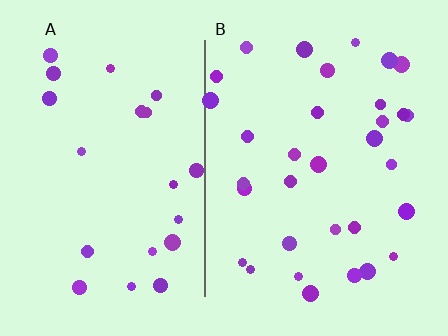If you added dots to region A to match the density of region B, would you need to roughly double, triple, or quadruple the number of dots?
Approximately double.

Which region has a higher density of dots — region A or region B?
B (the right).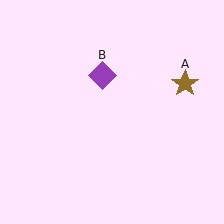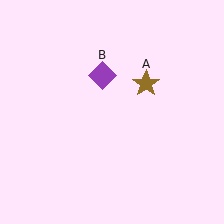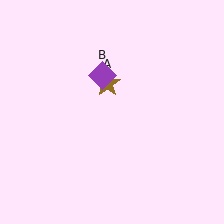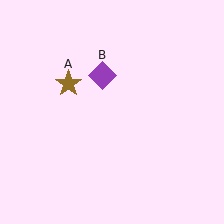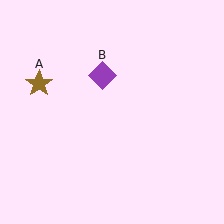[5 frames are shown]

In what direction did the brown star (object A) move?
The brown star (object A) moved left.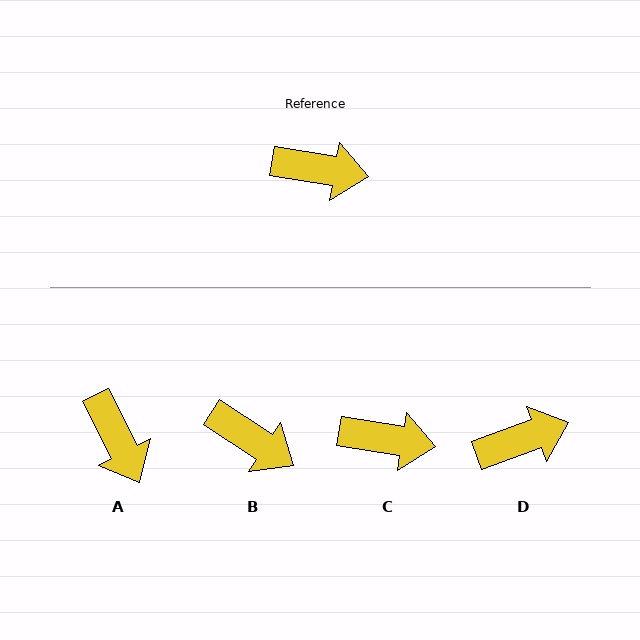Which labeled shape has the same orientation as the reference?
C.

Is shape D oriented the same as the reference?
No, it is off by about 29 degrees.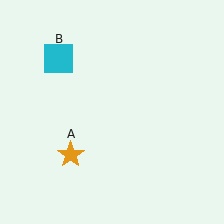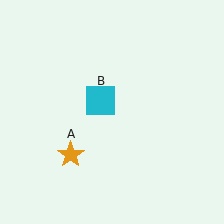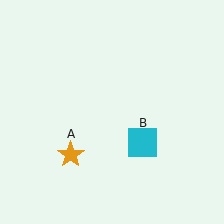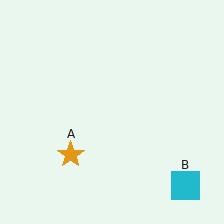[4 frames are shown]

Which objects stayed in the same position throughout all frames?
Orange star (object A) remained stationary.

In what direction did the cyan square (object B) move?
The cyan square (object B) moved down and to the right.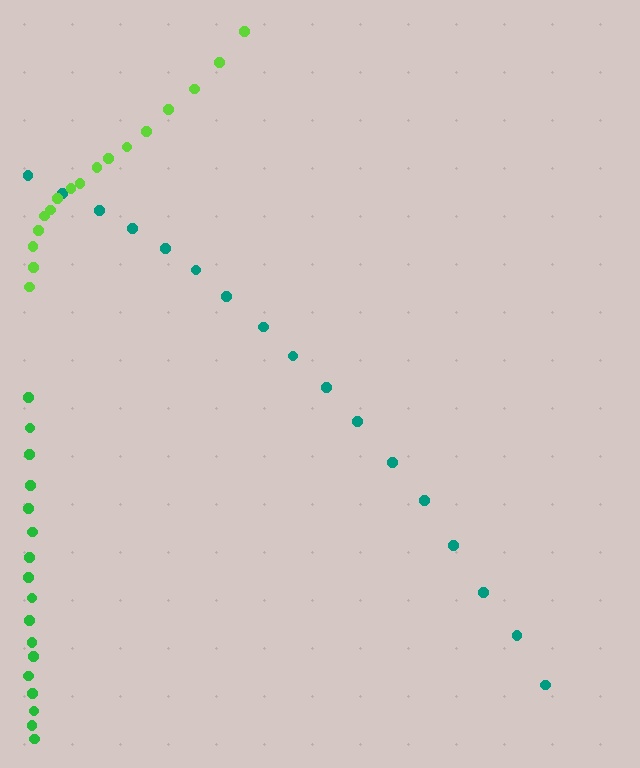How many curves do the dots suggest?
There are 3 distinct paths.